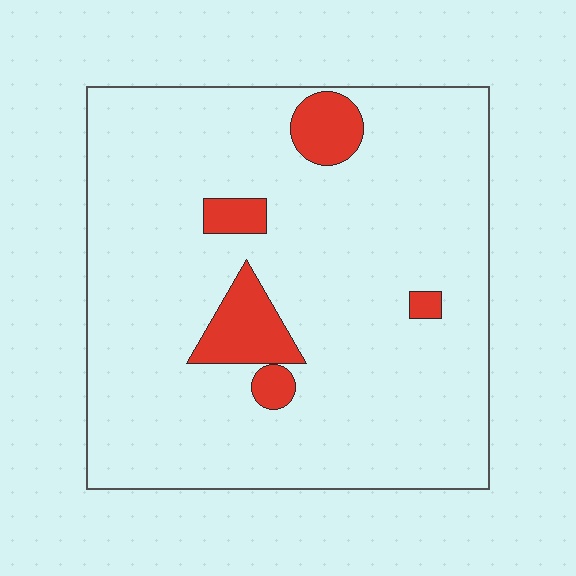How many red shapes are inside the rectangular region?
5.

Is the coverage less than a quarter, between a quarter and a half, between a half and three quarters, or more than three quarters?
Less than a quarter.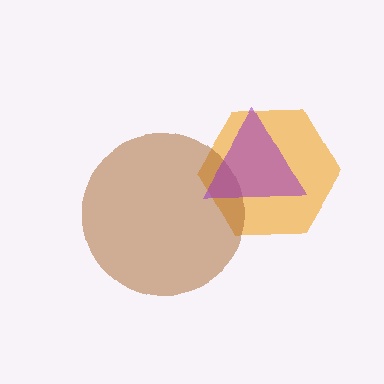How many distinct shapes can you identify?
There are 3 distinct shapes: an orange hexagon, a brown circle, a purple triangle.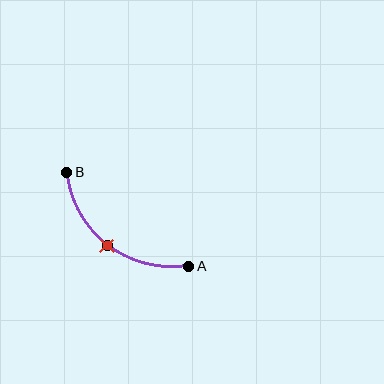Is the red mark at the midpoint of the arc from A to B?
Yes. The red mark lies on the arc at equal arc-length from both A and B — it is the arc midpoint.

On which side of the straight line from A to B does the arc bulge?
The arc bulges below and to the left of the straight line connecting A and B.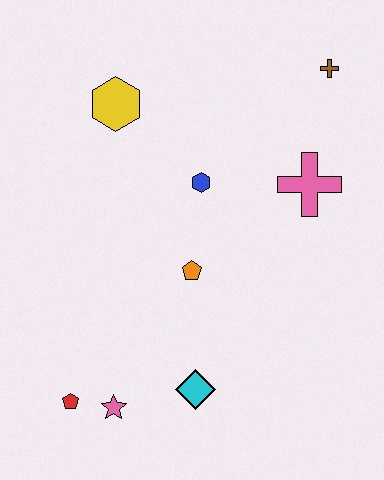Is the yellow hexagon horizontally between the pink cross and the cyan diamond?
No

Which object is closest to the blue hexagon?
The orange pentagon is closest to the blue hexagon.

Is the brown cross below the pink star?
No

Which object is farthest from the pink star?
The brown cross is farthest from the pink star.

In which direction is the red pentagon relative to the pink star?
The red pentagon is to the left of the pink star.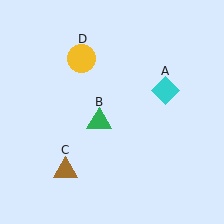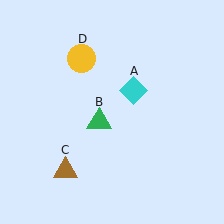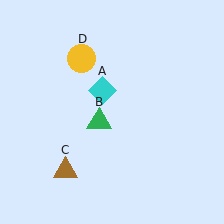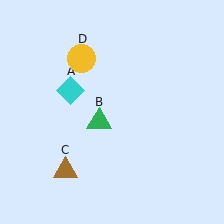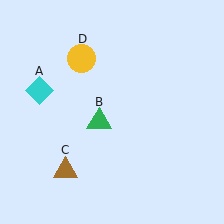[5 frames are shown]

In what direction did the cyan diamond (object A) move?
The cyan diamond (object A) moved left.